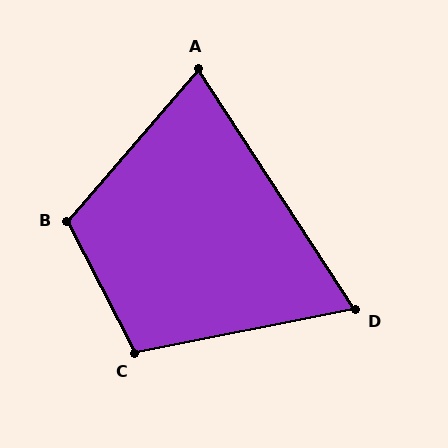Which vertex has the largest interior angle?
B, at approximately 112 degrees.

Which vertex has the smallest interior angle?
D, at approximately 68 degrees.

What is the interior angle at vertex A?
Approximately 74 degrees (acute).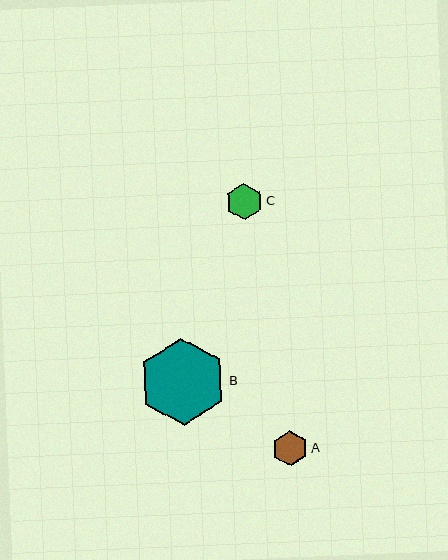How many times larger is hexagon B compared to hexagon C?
Hexagon B is approximately 2.4 times the size of hexagon C.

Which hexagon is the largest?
Hexagon B is the largest with a size of approximately 87 pixels.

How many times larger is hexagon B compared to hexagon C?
Hexagon B is approximately 2.4 times the size of hexagon C.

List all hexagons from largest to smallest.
From largest to smallest: B, C, A.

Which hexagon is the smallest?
Hexagon A is the smallest with a size of approximately 35 pixels.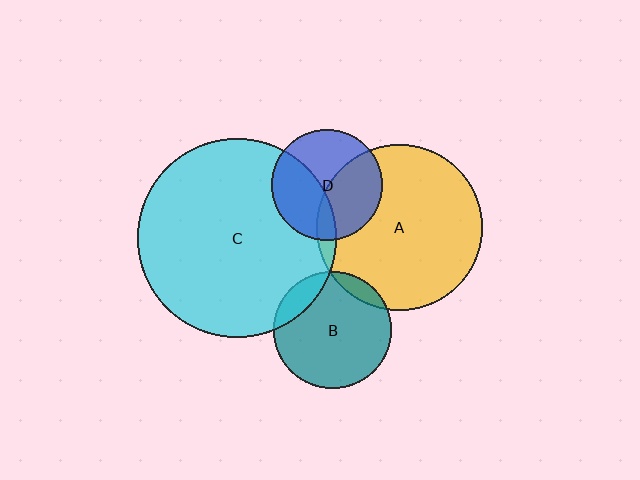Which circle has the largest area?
Circle C (cyan).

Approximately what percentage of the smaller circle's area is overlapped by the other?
Approximately 15%.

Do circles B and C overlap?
Yes.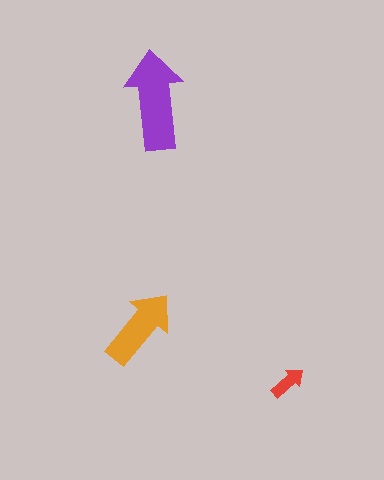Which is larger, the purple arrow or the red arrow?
The purple one.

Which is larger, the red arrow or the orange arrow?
The orange one.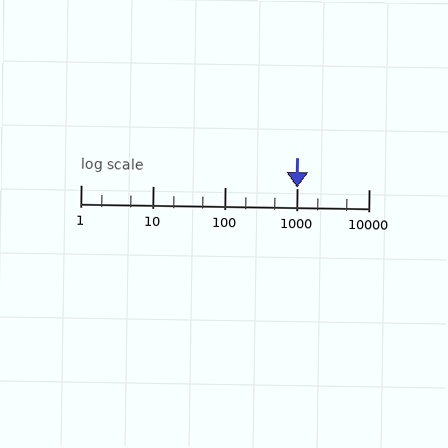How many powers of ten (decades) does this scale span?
The scale spans 4 decades, from 1 to 10000.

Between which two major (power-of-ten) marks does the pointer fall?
The pointer is between 1000 and 10000.